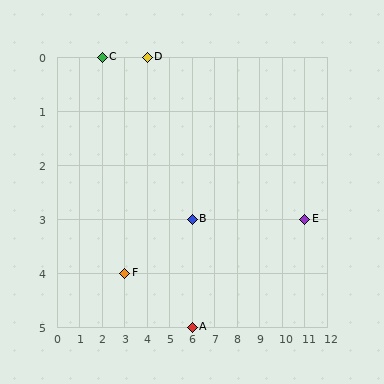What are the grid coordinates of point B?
Point B is at grid coordinates (6, 3).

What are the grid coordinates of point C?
Point C is at grid coordinates (2, 0).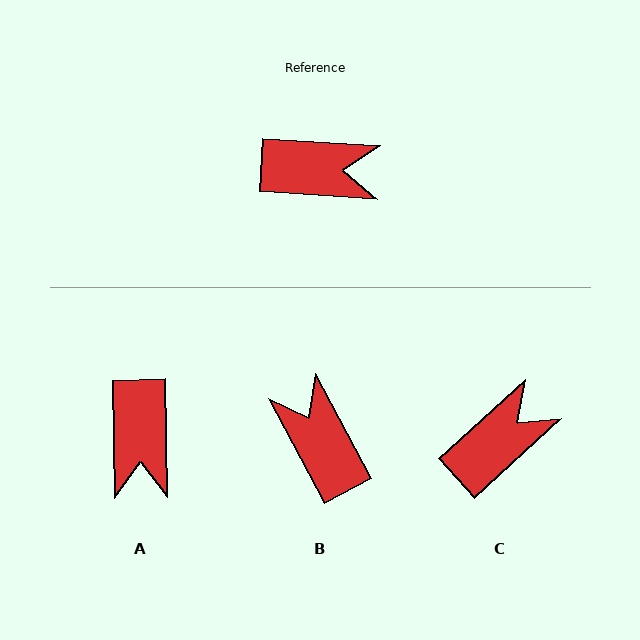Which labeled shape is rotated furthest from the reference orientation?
B, about 122 degrees away.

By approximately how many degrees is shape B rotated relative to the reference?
Approximately 122 degrees counter-clockwise.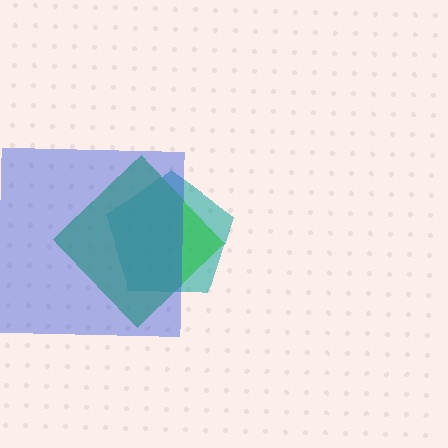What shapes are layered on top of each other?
The layered shapes are: a teal pentagon, a green diamond, a blue square.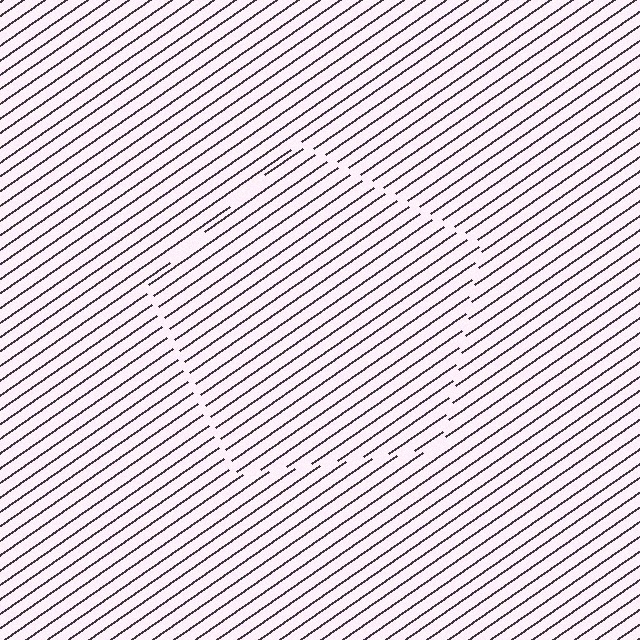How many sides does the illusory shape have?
5 sides — the line-ends trace a pentagon.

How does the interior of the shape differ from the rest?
The interior of the shape contains the same grating, shifted by half a period — the contour is defined by the phase discontinuity where line-ends from the inner and outer gratings abut.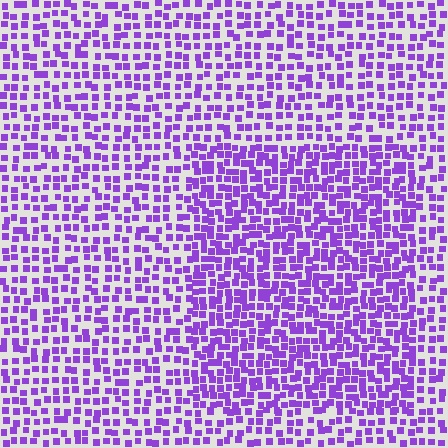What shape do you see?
I see a rectangle.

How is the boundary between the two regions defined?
The boundary is defined by a change in element density (approximately 1.6x ratio). All elements are the same color, size, and shape.